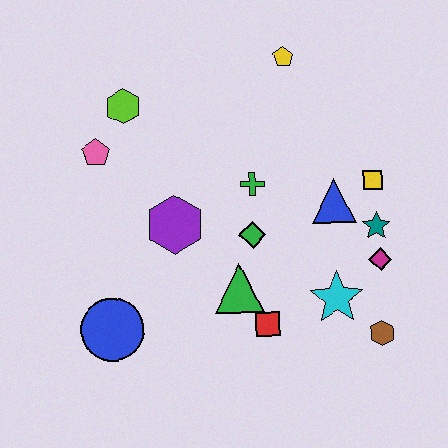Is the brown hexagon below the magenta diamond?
Yes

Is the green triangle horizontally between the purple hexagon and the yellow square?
Yes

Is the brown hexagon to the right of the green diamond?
Yes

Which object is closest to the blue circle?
The purple hexagon is closest to the blue circle.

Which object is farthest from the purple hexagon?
The brown hexagon is farthest from the purple hexagon.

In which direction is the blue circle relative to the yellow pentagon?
The blue circle is below the yellow pentagon.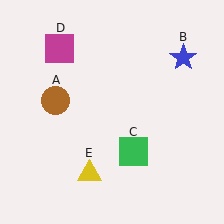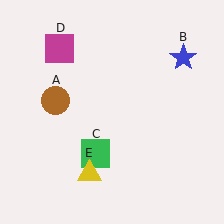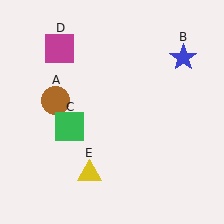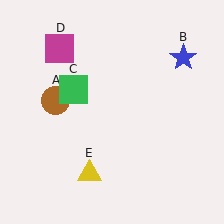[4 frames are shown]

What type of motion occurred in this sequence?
The green square (object C) rotated clockwise around the center of the scene.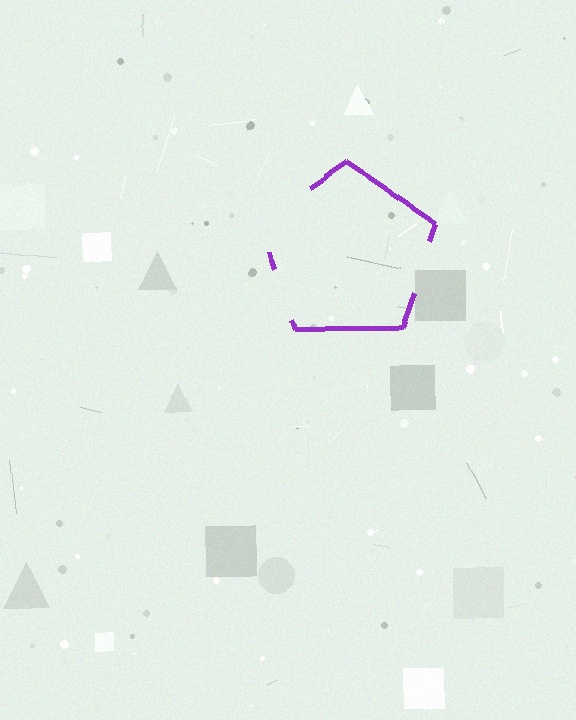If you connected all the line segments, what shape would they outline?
They would outline a pentagon.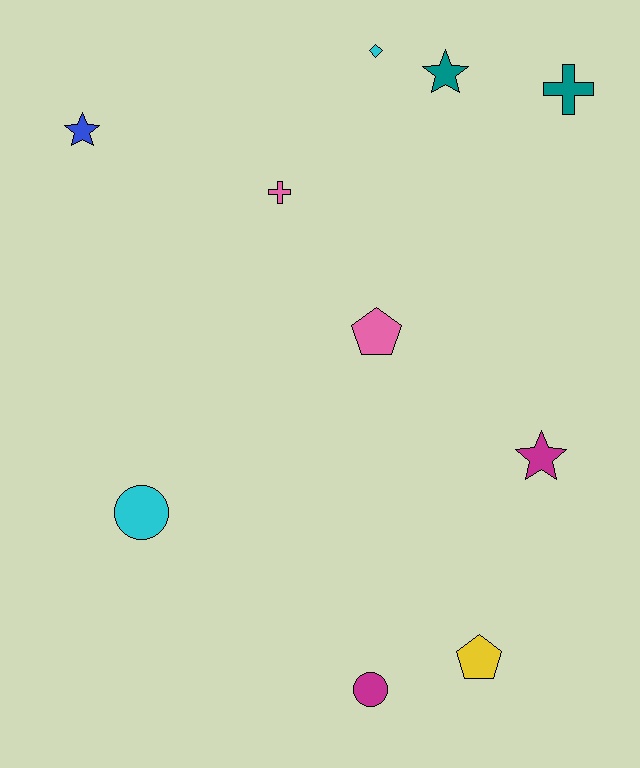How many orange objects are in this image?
There are no orange objects.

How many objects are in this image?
There are 10 objects.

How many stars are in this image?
There are 3 stars.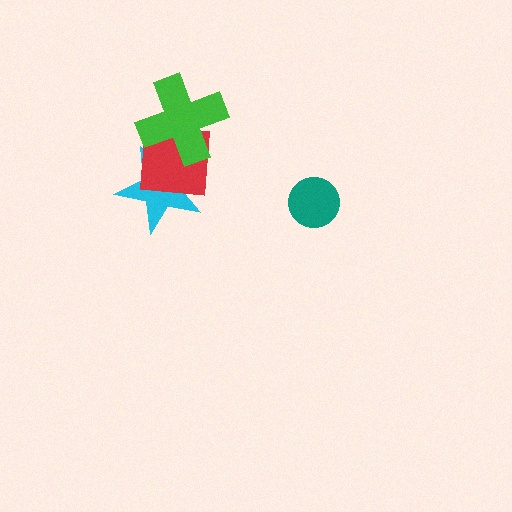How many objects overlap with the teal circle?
0 objects overlap with the teal circle.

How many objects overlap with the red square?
2 objects overlap with the red square.